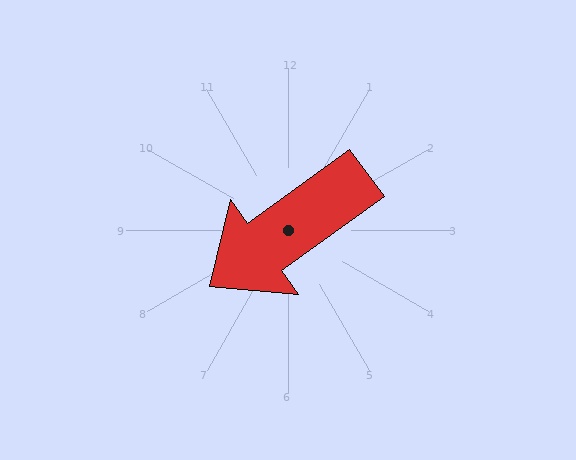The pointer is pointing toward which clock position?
Roughly 8 o'clock.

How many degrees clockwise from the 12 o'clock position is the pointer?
Approximately 234 degrees.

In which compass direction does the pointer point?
Southwest.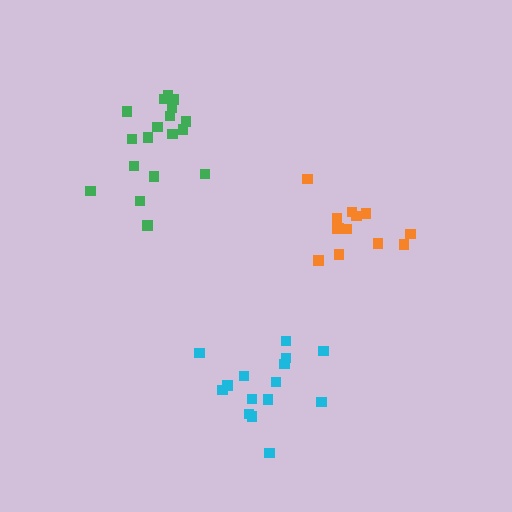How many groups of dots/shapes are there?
There are 3 groups.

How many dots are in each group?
Group 1: 13 dots, Group 2: 15 dots, Group 3: 18 dots (46 total).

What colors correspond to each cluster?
The clusters are colored: orange, cyan, green.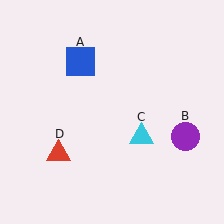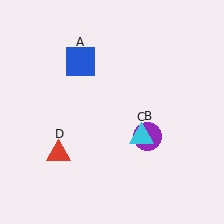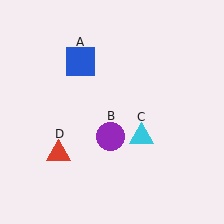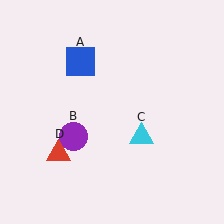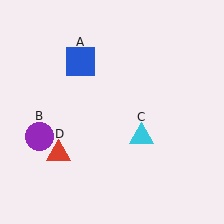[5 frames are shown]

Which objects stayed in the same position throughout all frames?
Blue square (object A) and cyan triangle (object C) and red triangle (object D) remained stationary.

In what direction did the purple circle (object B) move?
The purple circle (object B) moved left.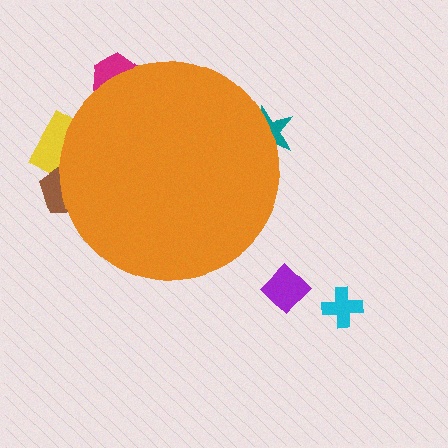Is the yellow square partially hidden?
Yes, the yellow square is partially hidden behind the orange circle.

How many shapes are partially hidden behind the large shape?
4 shapes are partially hidden.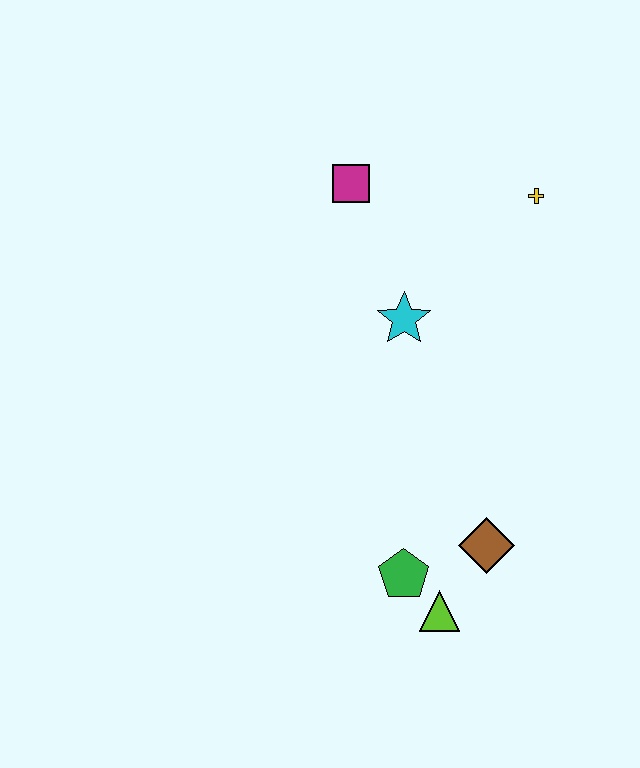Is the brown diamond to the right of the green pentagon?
Yes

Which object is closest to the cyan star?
The magenta square is closest to the cyan star.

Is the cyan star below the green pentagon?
No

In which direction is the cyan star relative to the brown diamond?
The cyan star is above the brown diamond.